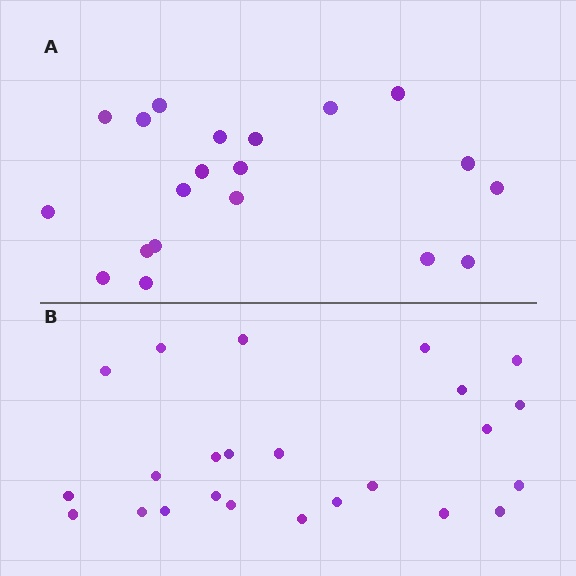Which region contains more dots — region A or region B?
Region B (the bottom region) has more dots.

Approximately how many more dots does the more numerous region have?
Region B has about 4 more dots than region A.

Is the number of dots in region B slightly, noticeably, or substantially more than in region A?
Region B has only slightly more — the two regions are fairly close. The ratio is roughly 1.2 to 1.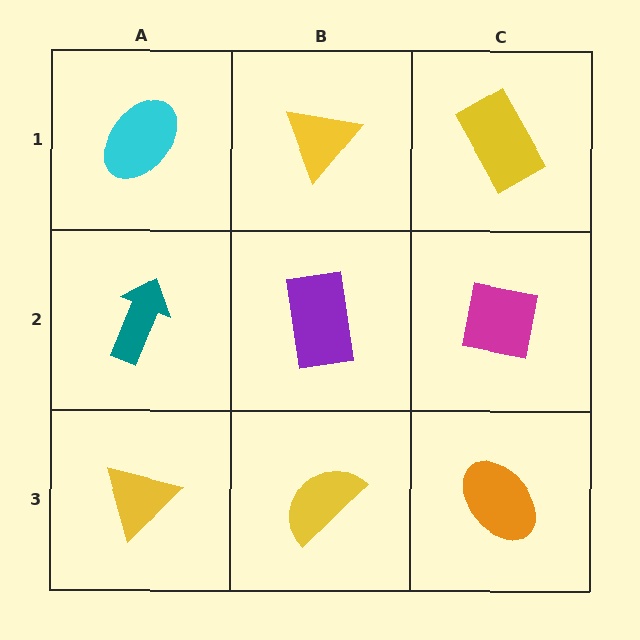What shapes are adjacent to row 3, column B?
A purple rectangle (row 2, column B), a yellow triangle (row 3, column A), an orange ellipse (row 3, column C).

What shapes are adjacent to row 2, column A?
A cyan ellipse (row 1, column A), a yellow triangle (row 3, column A), a purple rectangle (row 2, column B).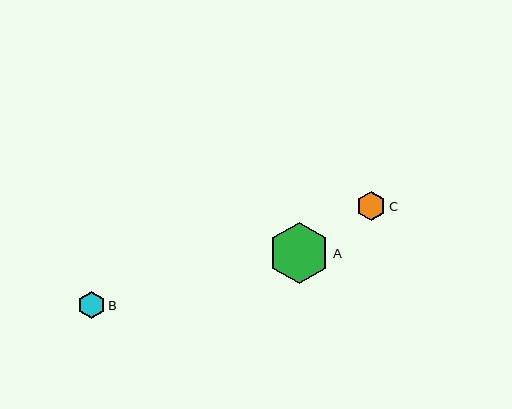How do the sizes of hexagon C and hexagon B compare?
Hexagon C and hexagon B are approximately the same size.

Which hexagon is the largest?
Hexagon A is the largest with a size of approximately 61 pixels.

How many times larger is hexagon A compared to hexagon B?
Hexagon A is approximately 2.3 times the size of hexagon B.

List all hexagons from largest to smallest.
From largest to smallest: A, C, B.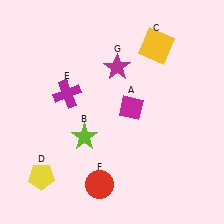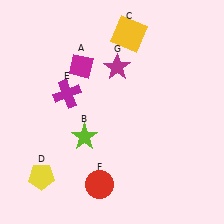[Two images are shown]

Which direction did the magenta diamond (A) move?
The magenta diamond (A) moved left.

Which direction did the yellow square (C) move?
The yellow square (C) moved left.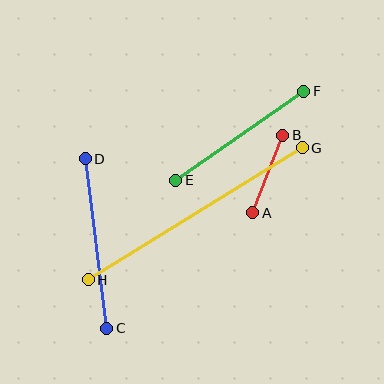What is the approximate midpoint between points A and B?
The midpoint is at approximately (268, 174) pixels.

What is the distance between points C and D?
The distance is approximately 171 pixels.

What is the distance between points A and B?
The distance is approximately 83 pixels.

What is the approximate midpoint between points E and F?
The midpoint is at approximately (240, 136) pixels.